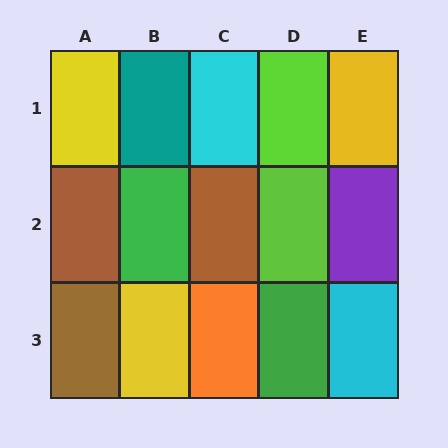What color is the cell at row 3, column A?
Brown.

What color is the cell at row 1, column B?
Teal.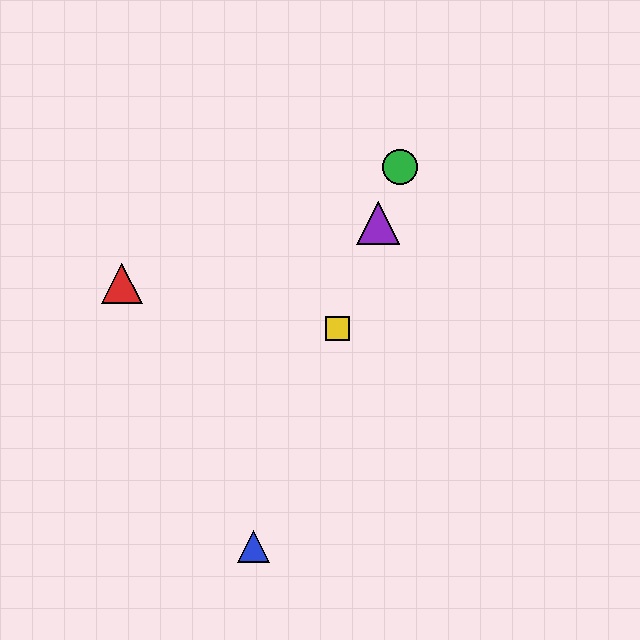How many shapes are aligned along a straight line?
4 shapes (the blue triangle, the green circle, the yellow square, the purple triangle) are aligned along a straight line.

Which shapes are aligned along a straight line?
The blue triangle, the green circle, the yellow square, the purple triangle are aligned along a straight line.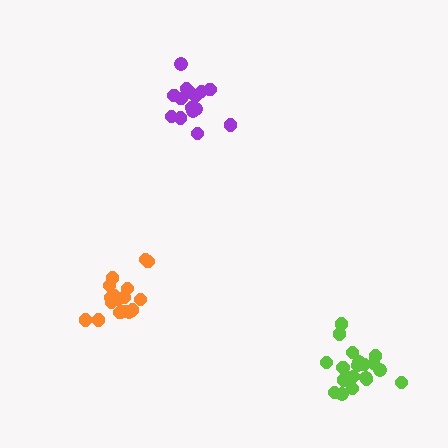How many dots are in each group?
Group 1: 15 dots, Group 2: 20 dots, Group 3: 18 dots (53 total).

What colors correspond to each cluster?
The clusters are colored: purple, lime, orange.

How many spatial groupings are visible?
There are 3 spatial groupings.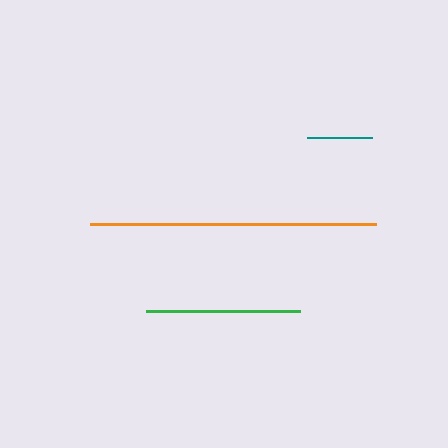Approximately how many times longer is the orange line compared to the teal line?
The orange line is approximately 4.4 times the length of the teal line.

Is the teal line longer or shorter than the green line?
The green line is longer than the teal line.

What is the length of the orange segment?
The orange segment is approximately 286 pixels long.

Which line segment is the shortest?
The teal line is the shortest at approximately 65 pixels.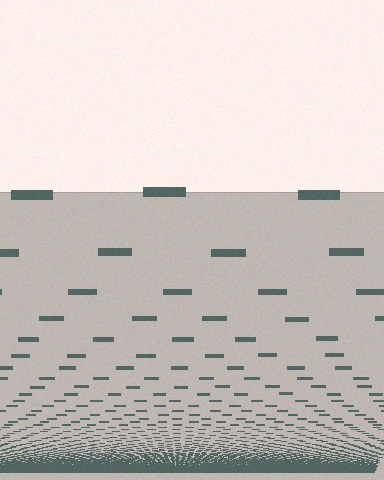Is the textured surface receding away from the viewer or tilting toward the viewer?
The surface appears to tilt toward the viewer. Texture elements get larger and sparser toward the top.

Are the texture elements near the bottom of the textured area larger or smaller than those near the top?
Smaller. The gradient is inverted — elements near the bottom are smaller and denser.